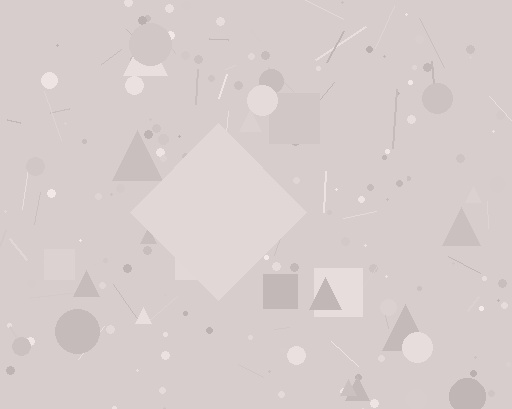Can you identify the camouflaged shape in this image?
The camouflaged shape is a diamond.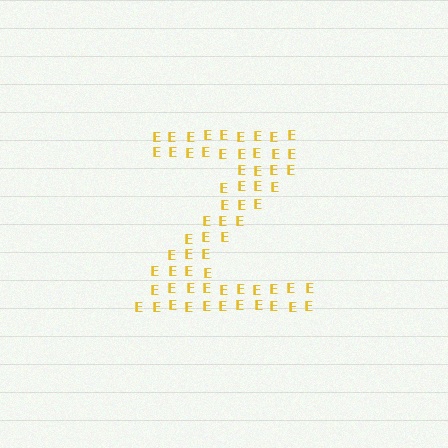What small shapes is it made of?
It is made of small letter E's.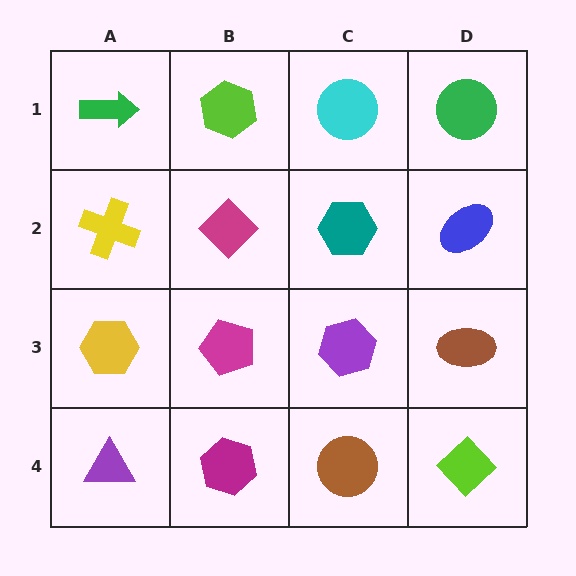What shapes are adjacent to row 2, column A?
A green arrow (row 1, column A), a yellow hexagon (row 3, column A), a magenta diamond (row 2, column B).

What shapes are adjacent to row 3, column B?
A magenta diamond (row 2, column B), a magenta hexagon (row 4, column B), a yellow hexagon (row 3, column A), a purple hexagon (row 3, column C).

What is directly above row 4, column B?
A magenta pentagon.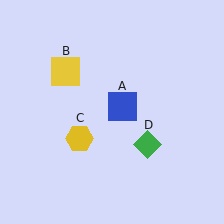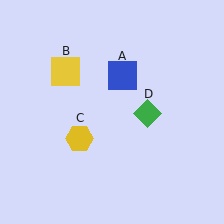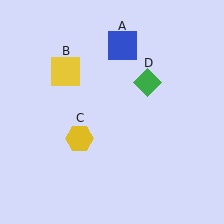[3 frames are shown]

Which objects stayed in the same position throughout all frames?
Yellow square (object B) and yellow hexagon (object C) remained stationary.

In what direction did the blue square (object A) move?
The blue square (object A) moved up.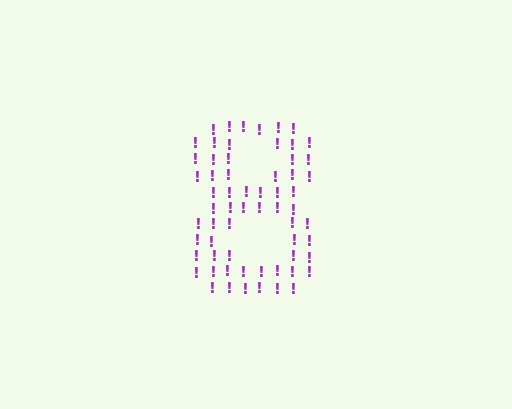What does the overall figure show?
The overall figure shows the digit 8.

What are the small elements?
The small elements are exclamation marks.